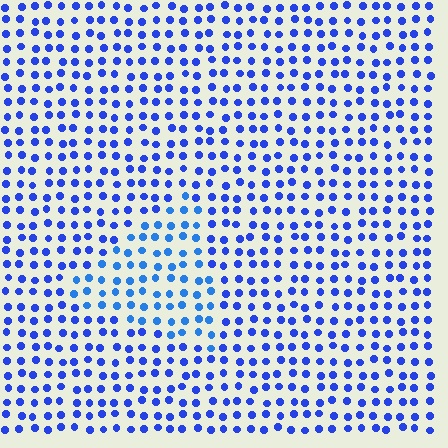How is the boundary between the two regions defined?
The boundary is defined purely by a slight shift in hue (about 19 degrees). Spacing, size, and orientation are identical on both sides.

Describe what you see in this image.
The image is filled with small blue elements in a uniform arrangement. A triangle-shaped region is visible where the elements are tinted to a slightly different hue, forming a subtle color boundary.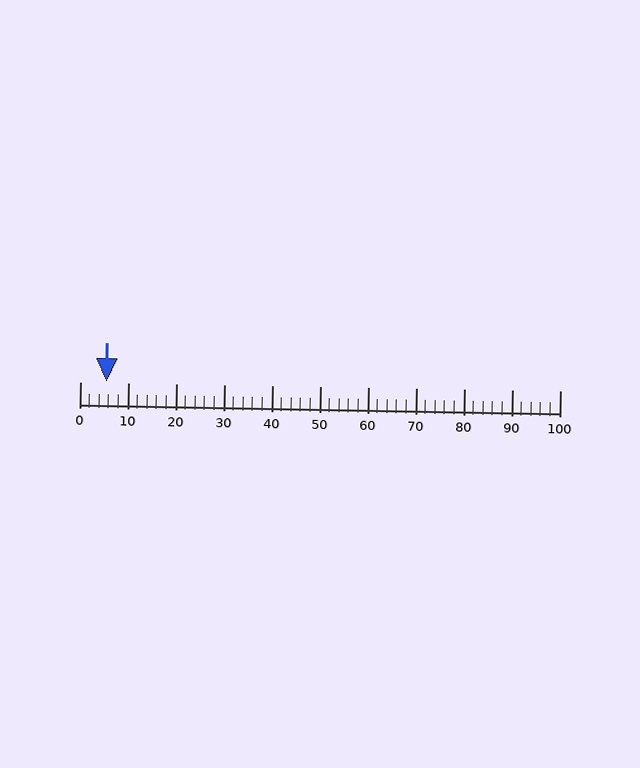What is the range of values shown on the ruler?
The ruler shows values from 0 to 100.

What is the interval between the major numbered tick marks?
The major tick marks are spaced 10 units apart.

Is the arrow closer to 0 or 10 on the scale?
The arrow is closer to 10.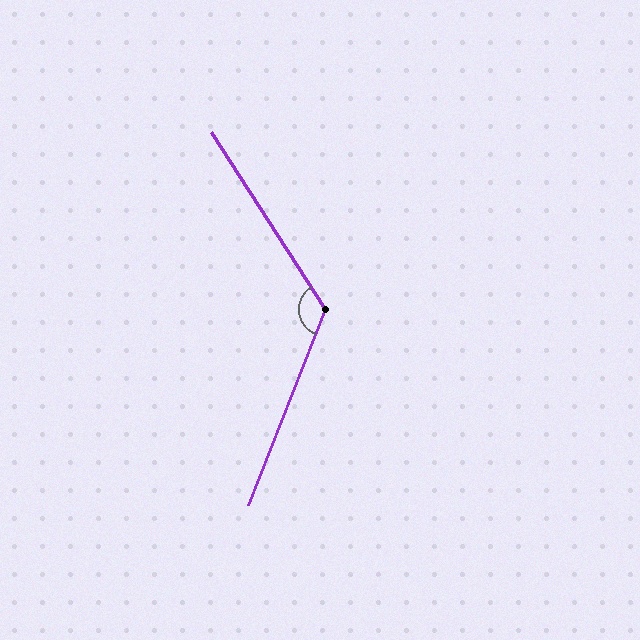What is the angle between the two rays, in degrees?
Approximately 126 degrees.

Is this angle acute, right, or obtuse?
It is obtuse.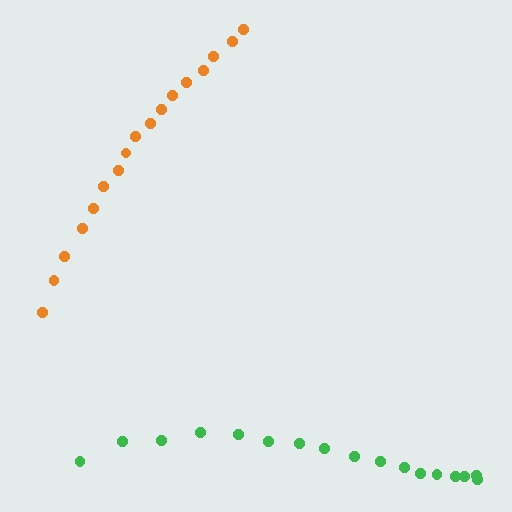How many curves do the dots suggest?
There are 2 distinct paths.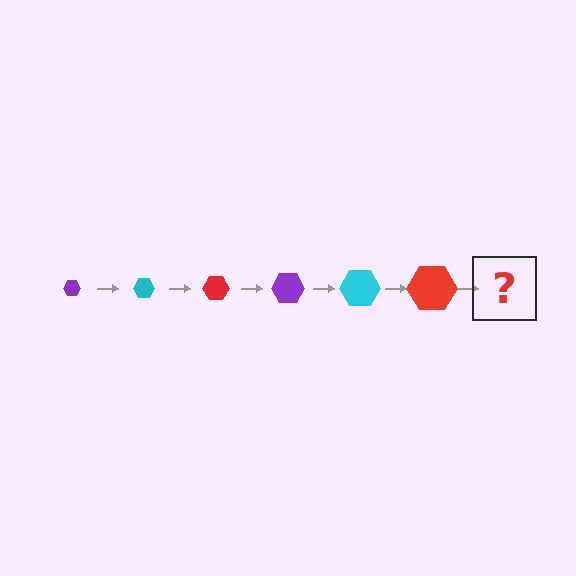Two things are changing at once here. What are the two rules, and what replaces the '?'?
The two rules are that the hexagon grows larger each step and the color cycles through purple, cyan, and red. The '?' should be a purple hexagon, larger than the previous one.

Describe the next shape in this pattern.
It should be a purple hexagon, larger than the previous one.